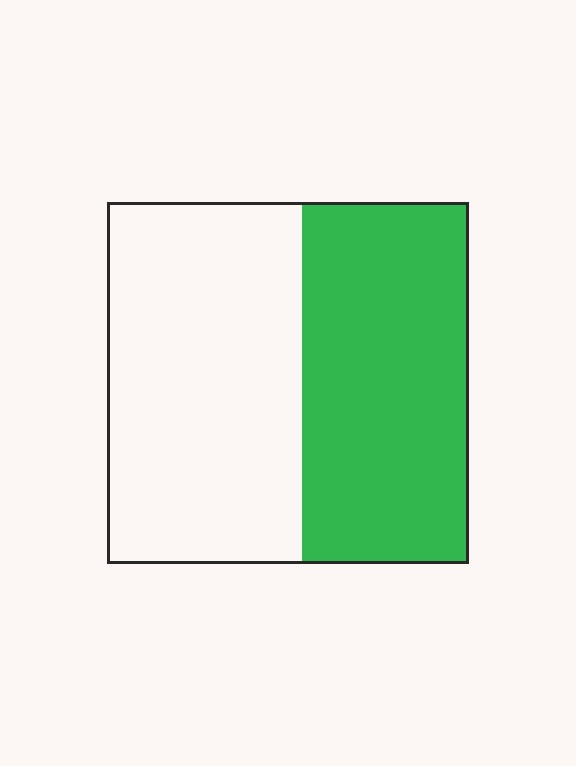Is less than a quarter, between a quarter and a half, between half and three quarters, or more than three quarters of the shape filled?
Between a quarter and a half.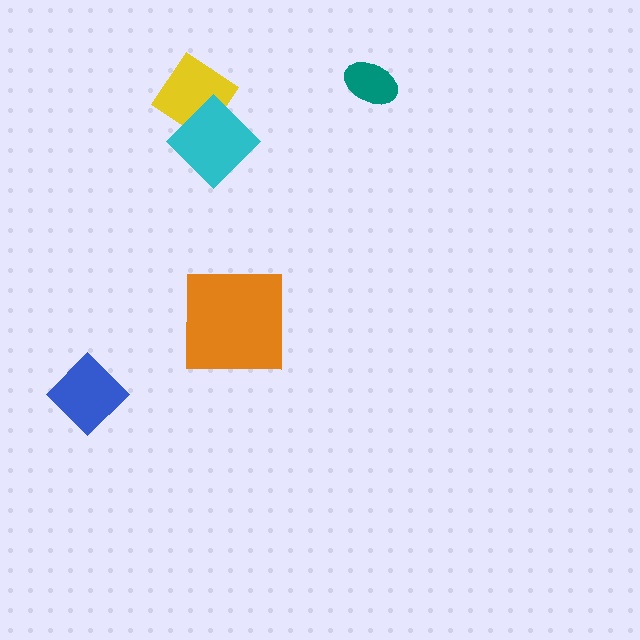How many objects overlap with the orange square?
0 objects overlap with the orange square.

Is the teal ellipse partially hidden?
No, no other shape covers it.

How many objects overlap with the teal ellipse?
0 objects overlap with the teal ellipse.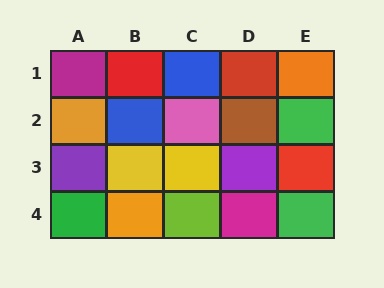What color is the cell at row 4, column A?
Green.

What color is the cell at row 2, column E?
Green.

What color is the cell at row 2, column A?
Orange.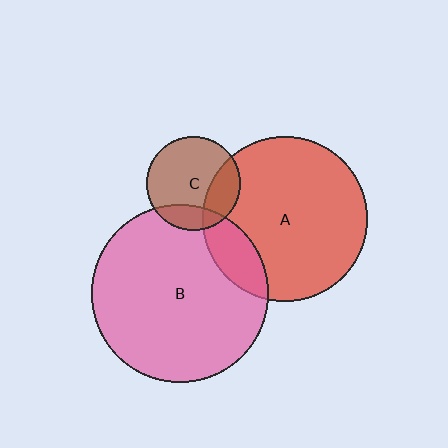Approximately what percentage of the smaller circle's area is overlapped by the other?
Approximately 25%.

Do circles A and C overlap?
Yes.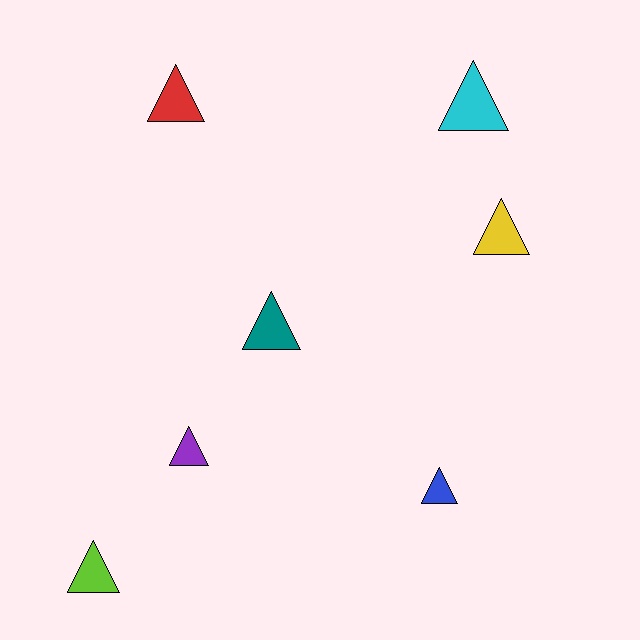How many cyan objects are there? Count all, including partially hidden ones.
There is 1 cyan object.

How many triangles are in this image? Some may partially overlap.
There are 7 triangles.